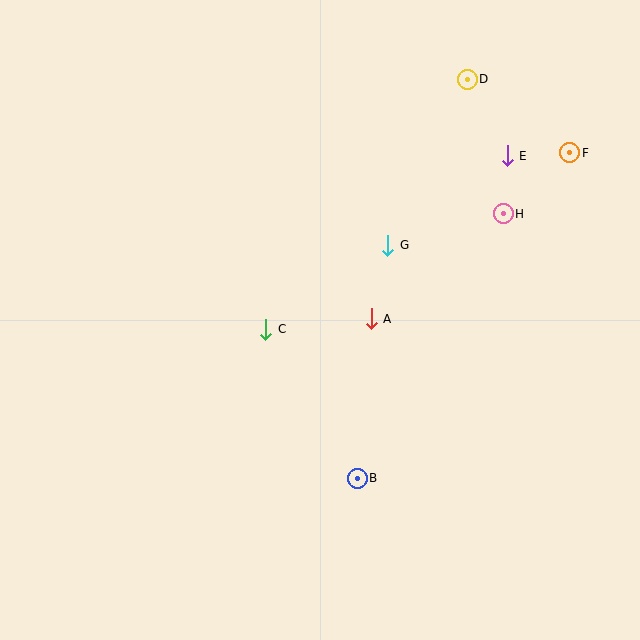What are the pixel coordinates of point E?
Point E is at (507, 156).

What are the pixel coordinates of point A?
Point A is at (371, 319).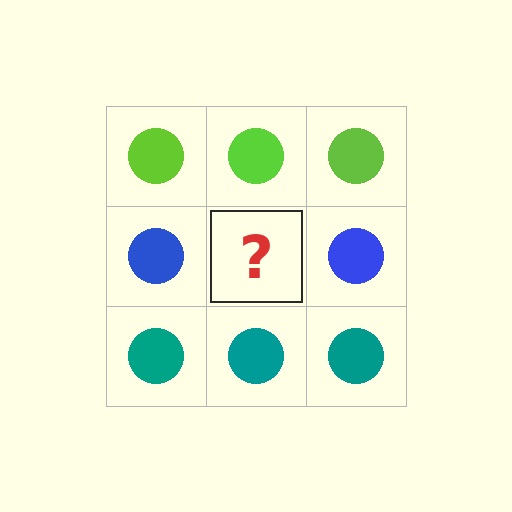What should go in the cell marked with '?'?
The missing cell should contain a blue circle.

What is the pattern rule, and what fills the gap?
The rule is that each row has a consistent color. The gap should be filled with a blue circle.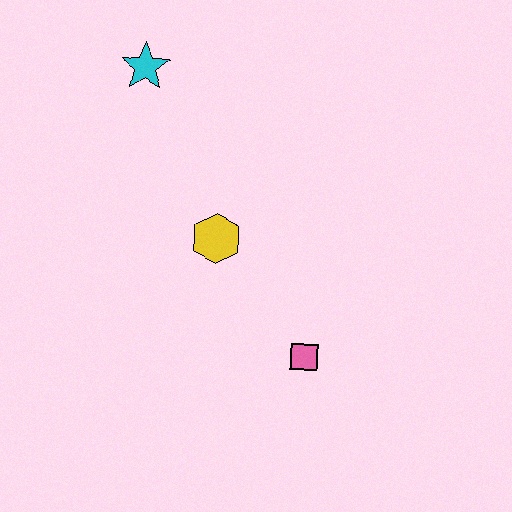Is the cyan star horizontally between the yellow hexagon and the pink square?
No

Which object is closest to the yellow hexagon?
The pink square is closest to the yellow hexagon.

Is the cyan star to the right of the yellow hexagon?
No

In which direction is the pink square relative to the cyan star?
The pink square is below the cyan star.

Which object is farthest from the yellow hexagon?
The cyan star is farthest from the yellow hexagon.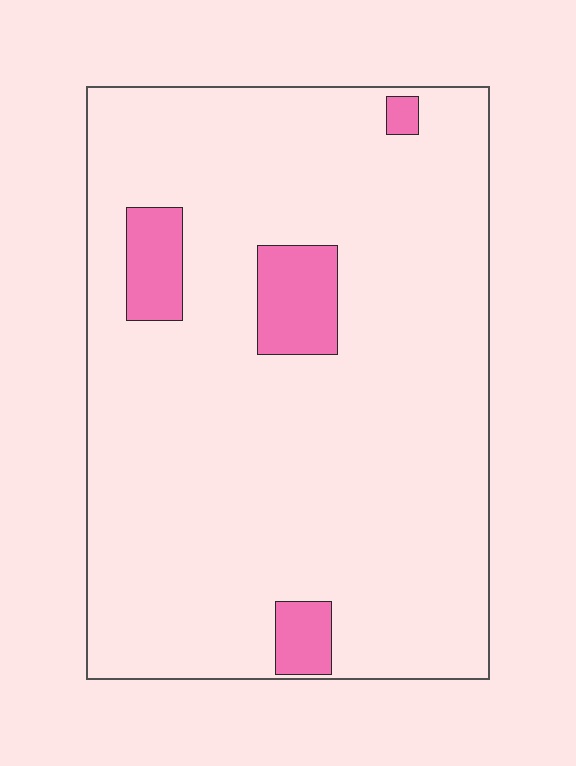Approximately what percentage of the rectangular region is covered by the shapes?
Approximately 10%.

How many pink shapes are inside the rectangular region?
4.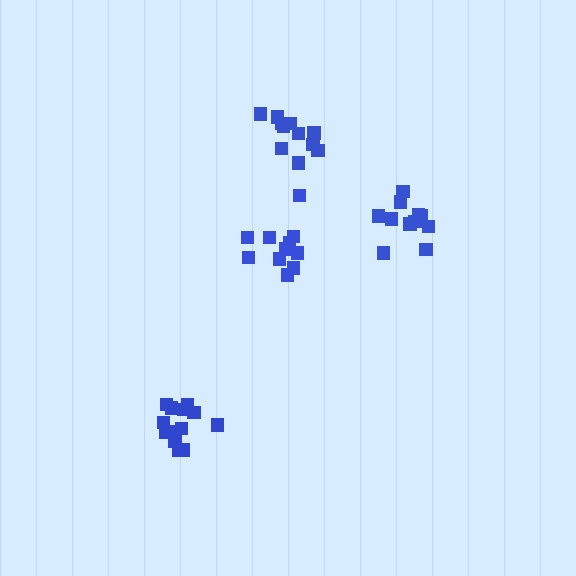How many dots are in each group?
Group 1: 11 dots, Group 2: 11 dots, Group 3: 11 dots, Group 4: 13 dots (46 total).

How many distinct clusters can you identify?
There are 4 distinct clusters.